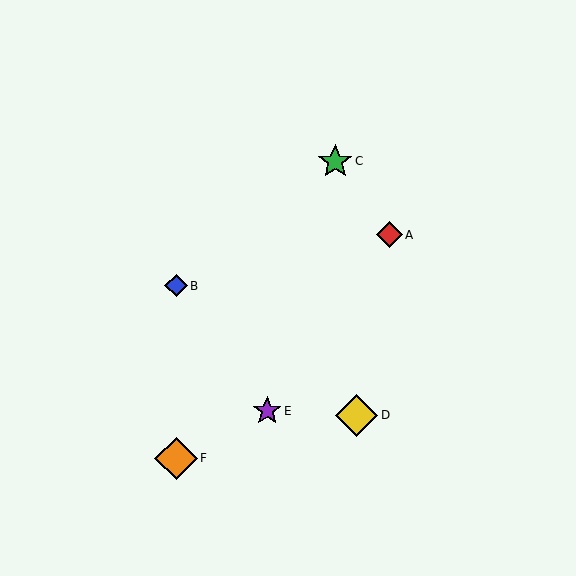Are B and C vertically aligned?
No, B is at x≈176 and C is at x≈335.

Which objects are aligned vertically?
Objects B, F are aligned vertically.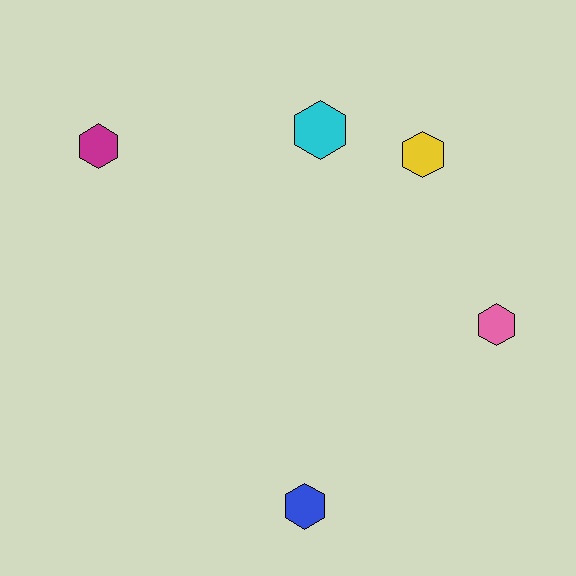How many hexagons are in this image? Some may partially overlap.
There are 5 hexagons.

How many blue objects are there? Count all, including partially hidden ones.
There is 1 blue object.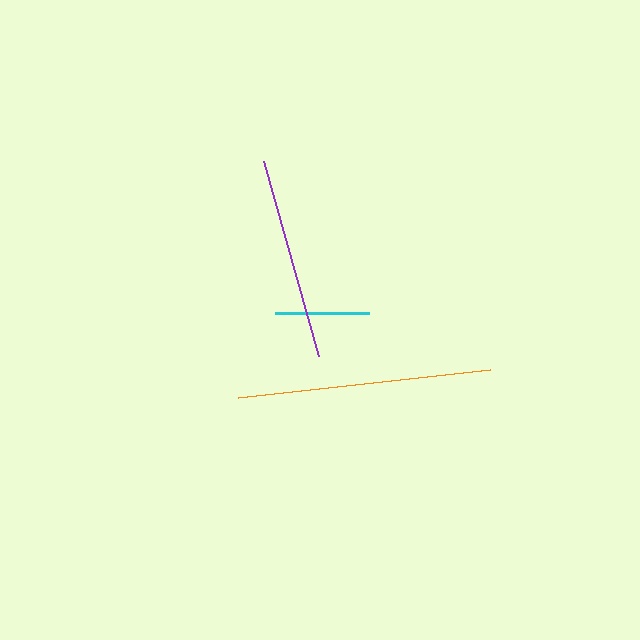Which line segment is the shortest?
The cyan line is the shortest at approximately 94 pixels.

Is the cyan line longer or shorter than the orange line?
The orange line is longer than the cyan line.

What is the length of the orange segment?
The orange segment is approximately 253 pixels long.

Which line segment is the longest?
The orange line is the longest at approximately 253 pixels.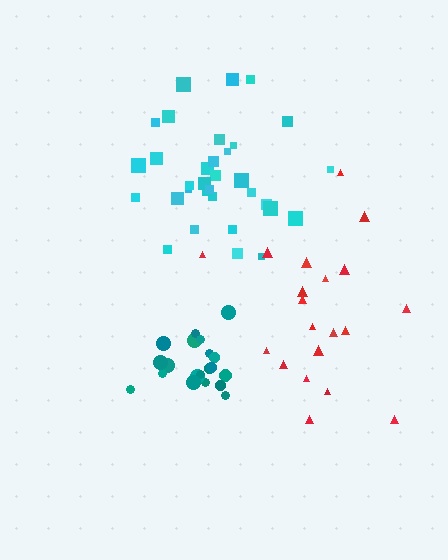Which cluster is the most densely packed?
Teal.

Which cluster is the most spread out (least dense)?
Red.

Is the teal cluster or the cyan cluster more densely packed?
Teal.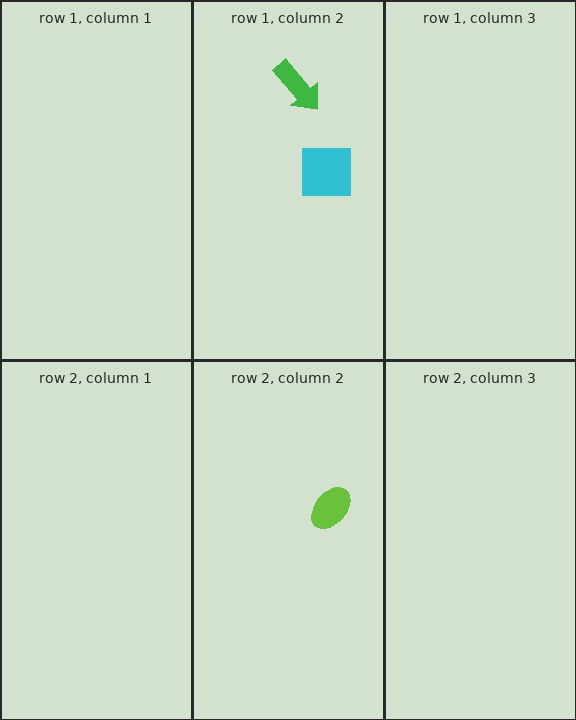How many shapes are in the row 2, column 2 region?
1.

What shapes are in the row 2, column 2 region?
The lime ellipse.